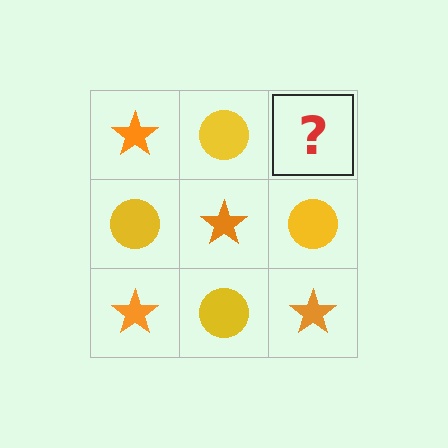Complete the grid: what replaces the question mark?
The question mark should be replaced with an orange star.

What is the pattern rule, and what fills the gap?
The rule is that it alternates orange star and yellow circle in a checkerboard pattern. The gap should be filled with an orange star.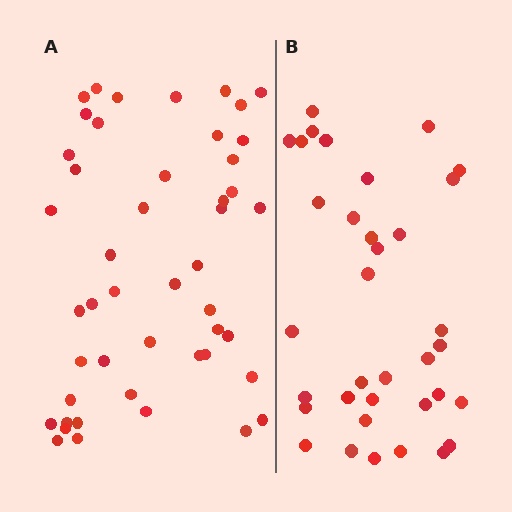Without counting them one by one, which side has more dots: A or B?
Region A (the left region) has more dots.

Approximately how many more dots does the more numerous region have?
Region A has roughly 12 or so more dots than region B.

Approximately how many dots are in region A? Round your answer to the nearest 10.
About 50 dots. (The exact count is 47, which rounds to 50.)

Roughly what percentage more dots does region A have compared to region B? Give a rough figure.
About 35% more.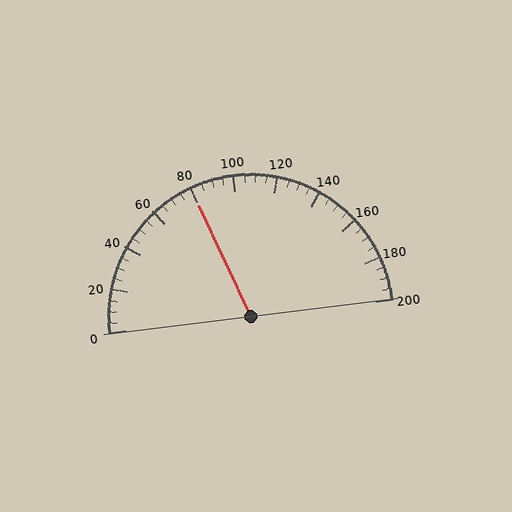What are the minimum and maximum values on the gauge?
The gauge ranges from 0 to 200.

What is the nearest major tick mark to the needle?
The nearest major tick mark is 80.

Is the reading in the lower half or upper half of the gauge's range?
The reading is in the lower half of the range (0 to 200).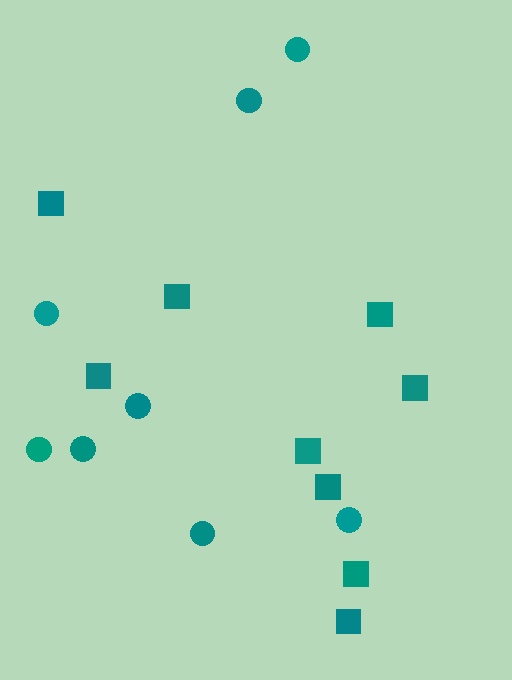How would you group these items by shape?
There are 2 groups: one group of squares (9) and one group of circles (8).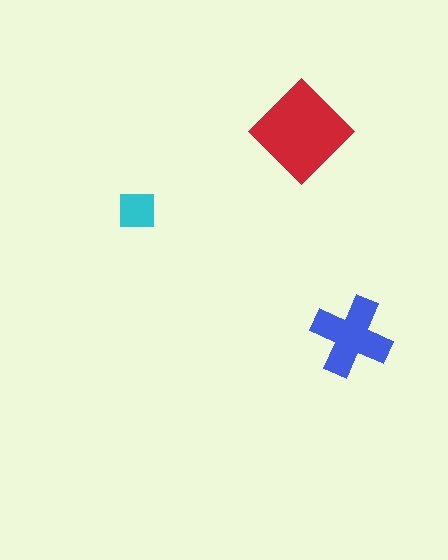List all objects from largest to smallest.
The red diamond, the blue cross, the cyan square.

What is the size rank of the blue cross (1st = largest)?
2nd.